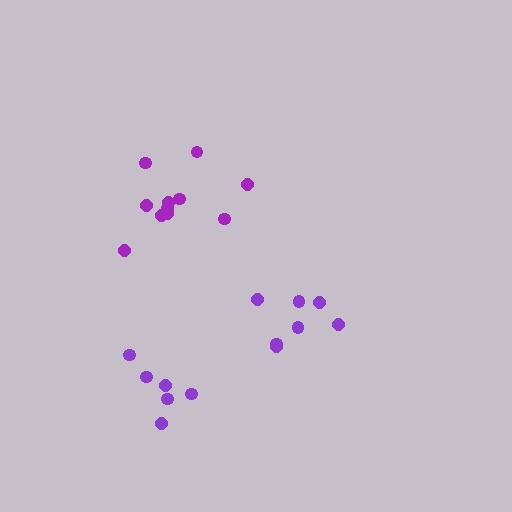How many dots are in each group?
Group 1: 11 dots, Group 2: 6 dots, Group 3: 7 dots (24 total).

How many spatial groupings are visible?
There are 3 spatial groupings.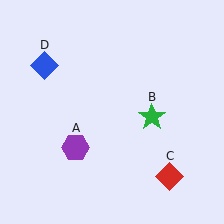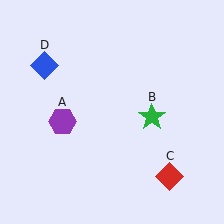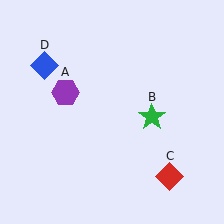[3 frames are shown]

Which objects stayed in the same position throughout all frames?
Green star (object B) and red diamond (object C) and blue diamond (object D) remained stationary.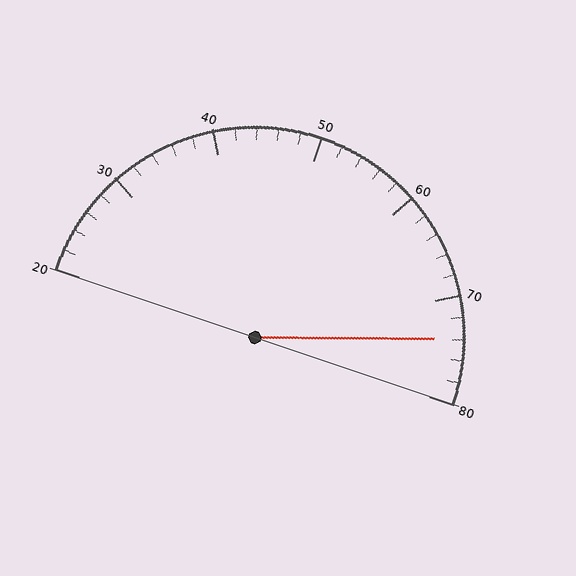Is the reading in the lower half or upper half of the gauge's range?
The reading is in the upper half of the range (20 to 80).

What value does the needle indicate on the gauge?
The needle indicates approximately 74.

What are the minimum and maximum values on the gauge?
The gauge ranges from 20 to 80.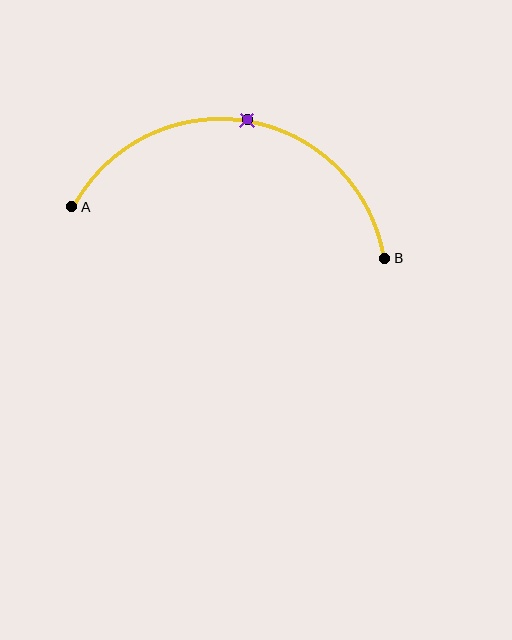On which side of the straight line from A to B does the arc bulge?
The arc bulges above the straight line connecting A and B.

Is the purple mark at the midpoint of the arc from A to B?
Yes. The purple mark lies on the arc at equal arc-length from both A and B — it is the arc midpoint.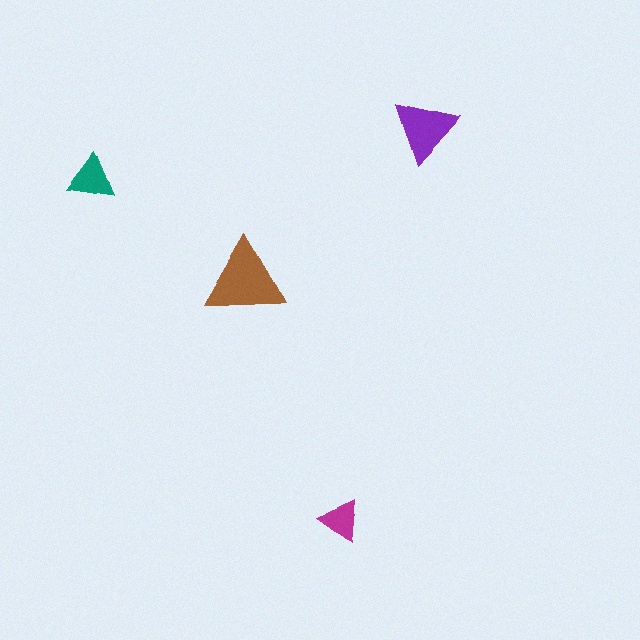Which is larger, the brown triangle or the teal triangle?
The brown one.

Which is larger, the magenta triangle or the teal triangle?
The teal one.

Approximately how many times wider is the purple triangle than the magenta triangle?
About 1.5 times wider.